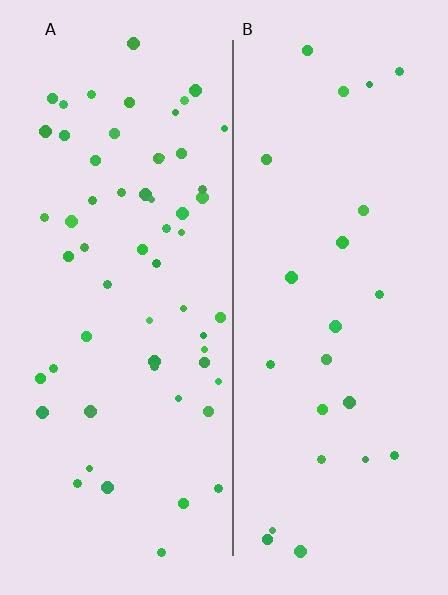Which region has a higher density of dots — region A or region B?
A (the left).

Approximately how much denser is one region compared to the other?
Approximately 2.5× — region A over region B.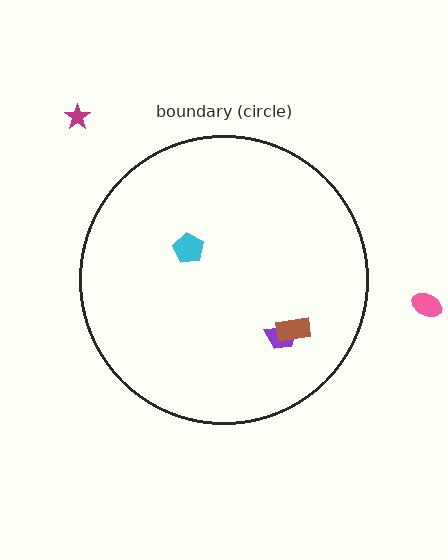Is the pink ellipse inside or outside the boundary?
Outside.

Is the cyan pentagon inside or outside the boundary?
Inside.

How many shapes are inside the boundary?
3 inside, 2 outside.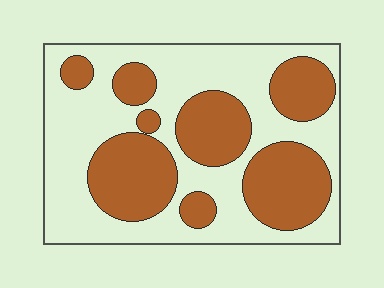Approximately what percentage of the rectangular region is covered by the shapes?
Approximately 40%.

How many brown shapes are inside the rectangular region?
8.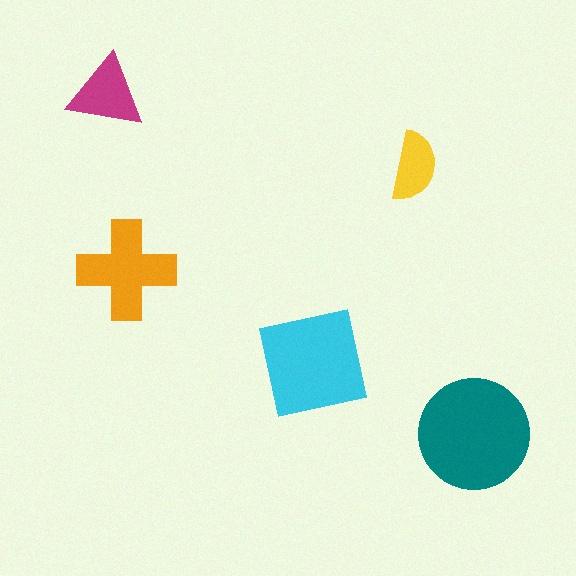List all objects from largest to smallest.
The teal circle, the cyan square, the orange cross, the magenta triangle, the yellow semicircle.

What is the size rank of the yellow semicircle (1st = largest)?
5th.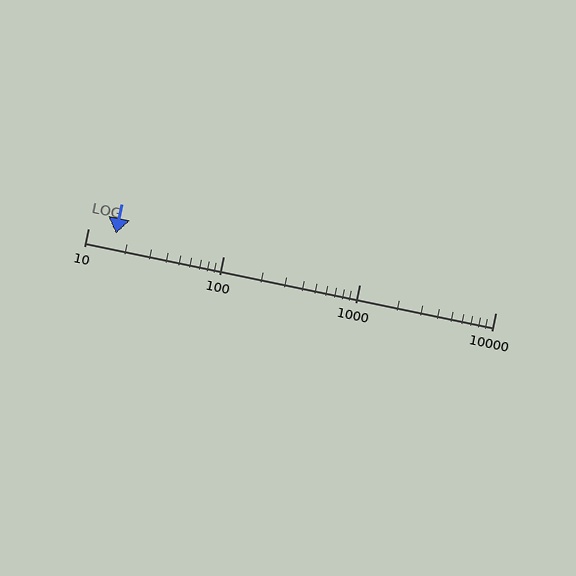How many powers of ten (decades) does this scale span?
The scale spans 3 decades, from 10 to 10000.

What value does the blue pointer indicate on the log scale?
The pointer indicates approximately 16.